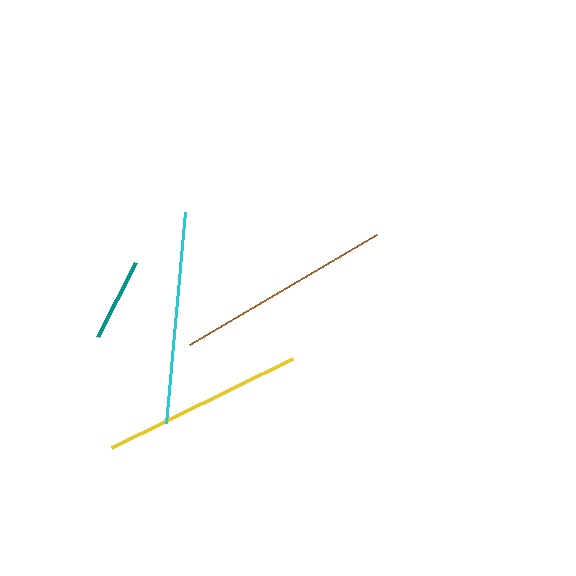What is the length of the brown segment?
The brown segment is approximately 217 pixels long.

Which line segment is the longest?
The brown line is the longest at approximately 217 pixels.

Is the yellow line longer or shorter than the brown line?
The brown line is longer than the yellow line.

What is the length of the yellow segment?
The yellow segment is approximately 202 pixels long.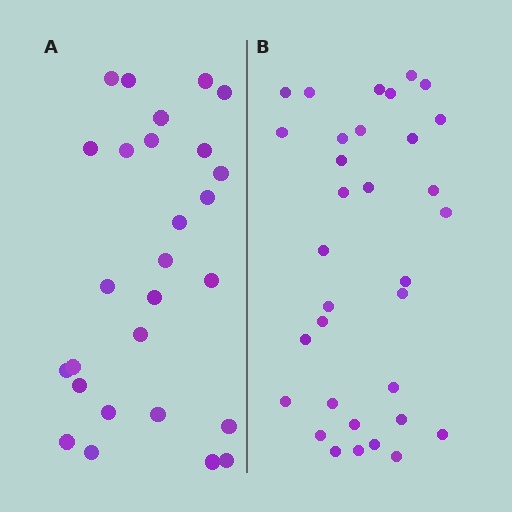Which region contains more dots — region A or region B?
Region B (the right region) has more dots.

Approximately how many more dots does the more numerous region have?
Region B has about 6 more dots than region A.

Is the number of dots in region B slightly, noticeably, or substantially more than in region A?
Region B has only slightly more — the two regions are fairly close. The ratio is roughly 1.2 to 1.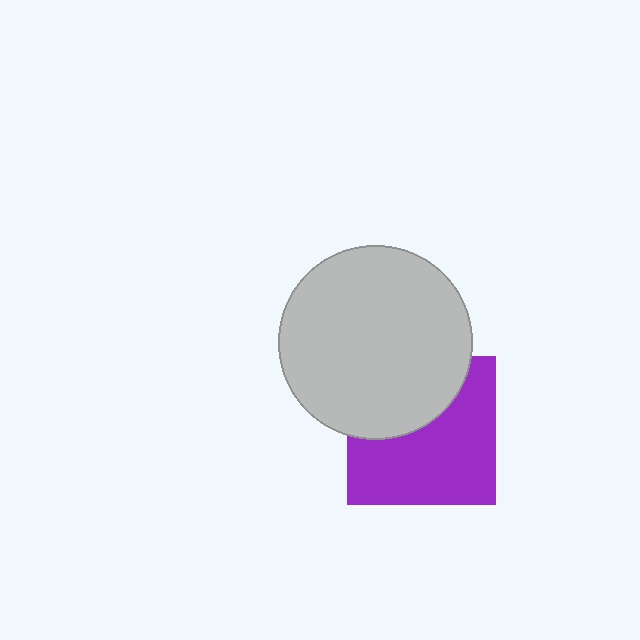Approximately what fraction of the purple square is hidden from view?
Roughly 38% of the purple square is hidden behind the light gray circle.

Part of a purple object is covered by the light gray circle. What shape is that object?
It is a square.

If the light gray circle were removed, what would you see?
You would see the complete purple square.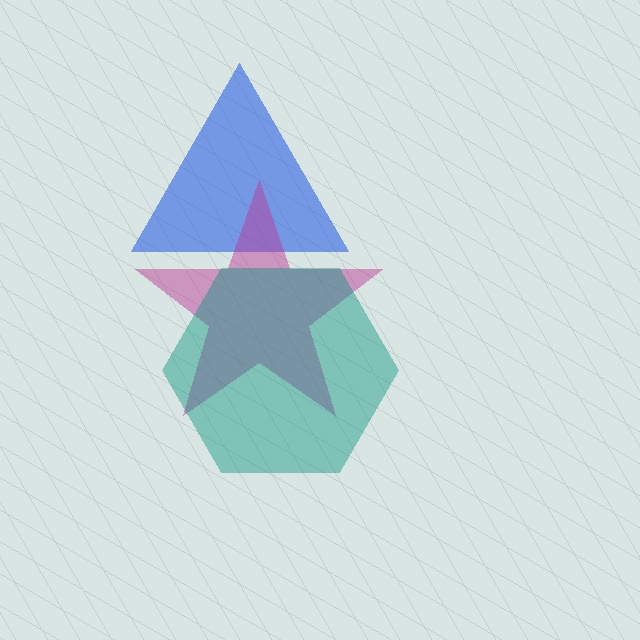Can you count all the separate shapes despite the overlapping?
Yes, there are 3 separate shapes.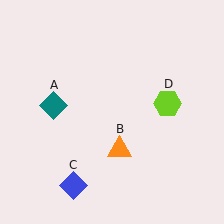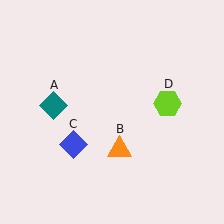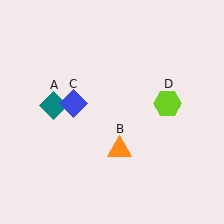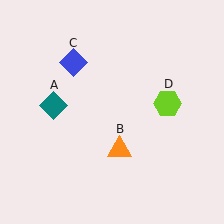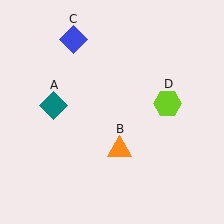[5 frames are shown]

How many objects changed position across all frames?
1 object changed position: blue diamond (object C).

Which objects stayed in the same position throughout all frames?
Teal diamond (object A) and orange triangle (object B) and lime hexagon (object D) remained stationary.